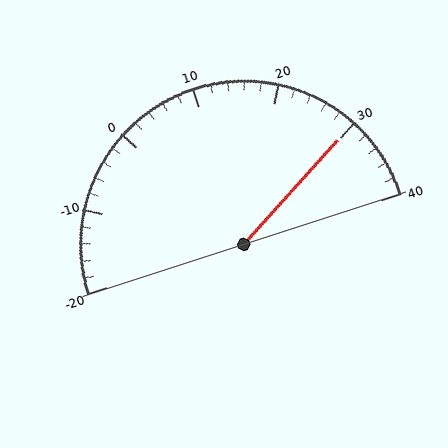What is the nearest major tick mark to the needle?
The nearest major tick mark is 30.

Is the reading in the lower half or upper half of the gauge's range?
The reading is in the upper half of the range (-20 to 40).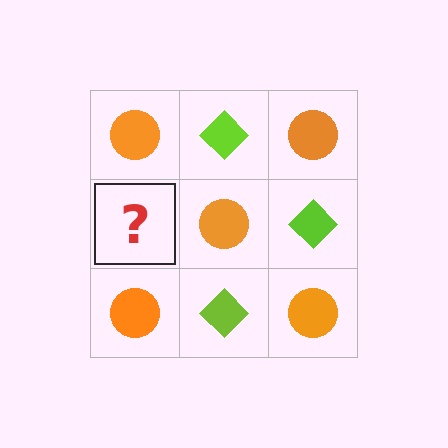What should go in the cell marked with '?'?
The missing cell should contain a lime diamond.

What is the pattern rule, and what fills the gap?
The rule is that it alternates orange circle and lime diamond in a checkerboard pattern. The gap should be filled with a lime diamond.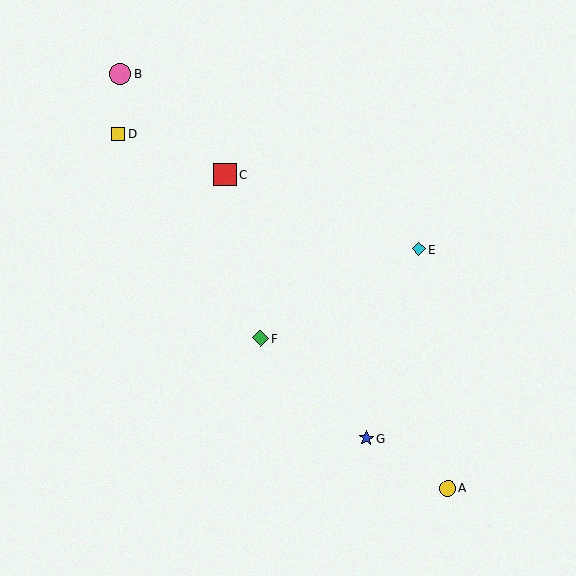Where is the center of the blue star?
The center of the blue star is at (366, 438).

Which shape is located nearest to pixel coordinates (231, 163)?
The red square (labeled C) at (225, 175) is nearest to that location.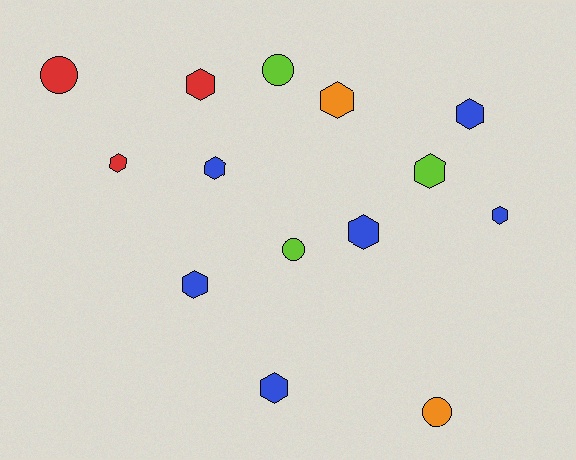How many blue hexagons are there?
There are 6 blue hexagons.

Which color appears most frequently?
Blue, with 6 objects.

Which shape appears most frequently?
Hexagon, with 10 objects.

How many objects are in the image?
There are 14 objects.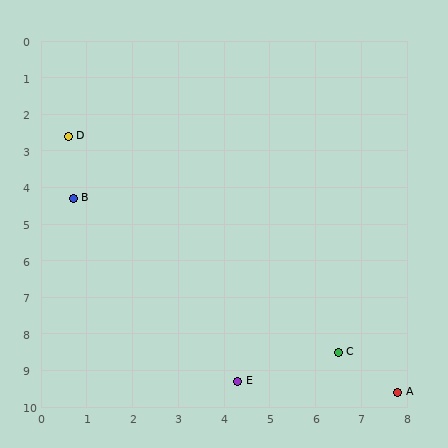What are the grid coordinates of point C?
Point C is at approximately (6.5, 8.5).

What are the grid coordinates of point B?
Point B is at approximately (0.7, 4.3).